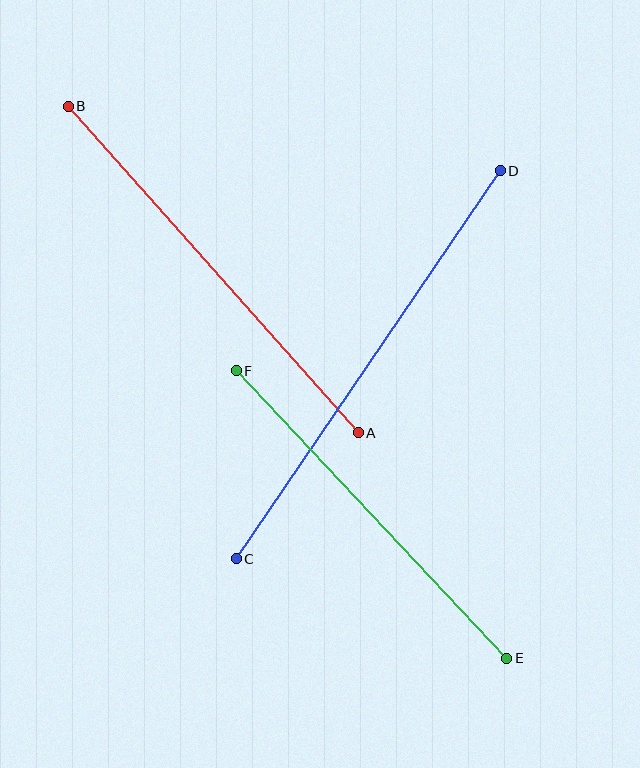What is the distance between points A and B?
The distance is approximately 437 pixels.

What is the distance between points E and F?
The distance is approximately 395 pixels.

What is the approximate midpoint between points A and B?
The midpoint is at approximately (213, 270) pixels.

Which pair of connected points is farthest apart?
Points C and D are farthest apart.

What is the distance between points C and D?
The distance is approximately 470 pixels.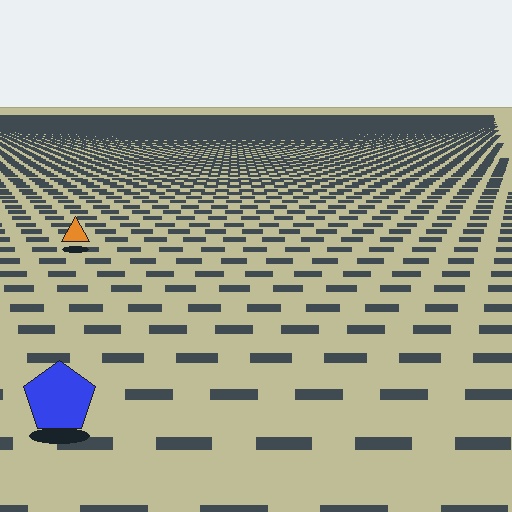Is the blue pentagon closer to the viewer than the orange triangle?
Yes. The blue pentagon is closer — you can tell from the texture gradient: the ground texture is coarser near it.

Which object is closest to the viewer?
The blue pentagon is closest. The texture marks near it are larger and more spread out.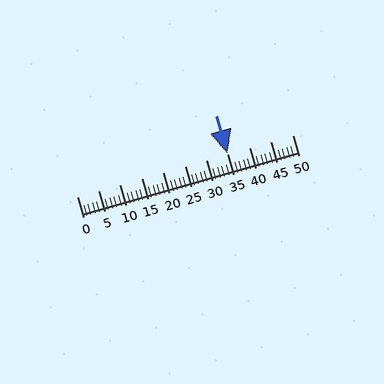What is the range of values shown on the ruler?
The ruler shows values from 0 to 50.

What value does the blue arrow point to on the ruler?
The blue arrow points to approximately 35.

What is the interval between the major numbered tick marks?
The major tick marks are spaced 5 units apart.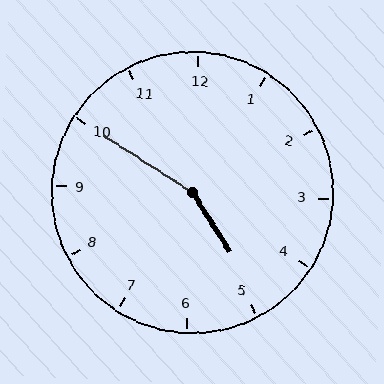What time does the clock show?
4:50.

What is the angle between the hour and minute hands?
Approximately 155 degrees.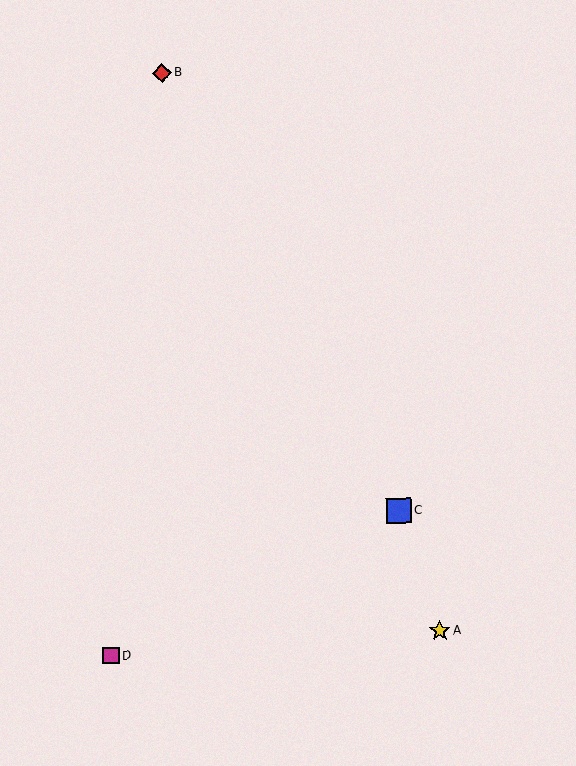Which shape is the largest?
The blue square (labeled C) is the largest.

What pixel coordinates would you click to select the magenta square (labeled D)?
Click at (111, 655) to select the magenta square D.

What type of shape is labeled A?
Shape A is a yellow star.